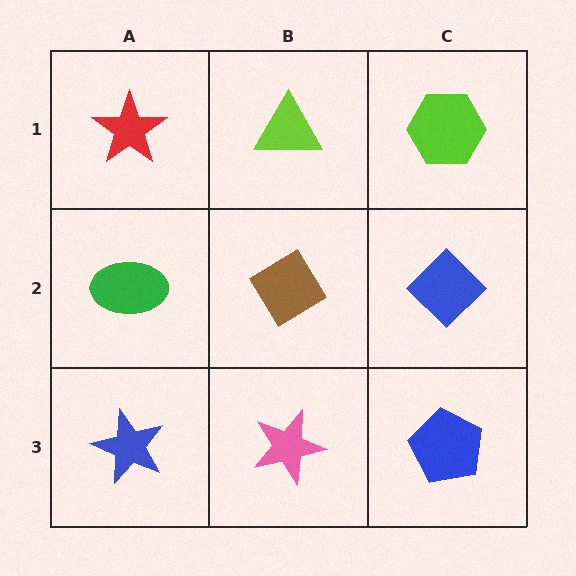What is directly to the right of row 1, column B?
A lime hexagon.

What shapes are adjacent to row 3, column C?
A blue diamond (row 2, column C), a pink star (row 3, column B).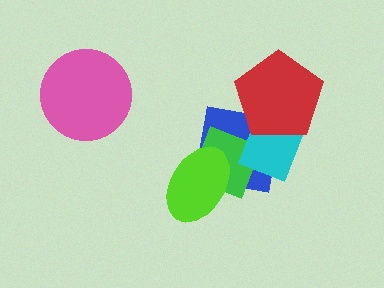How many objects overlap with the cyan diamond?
3 objects overlap with the cyan diamond.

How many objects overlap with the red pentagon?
2 objects overlap with the red pentagon.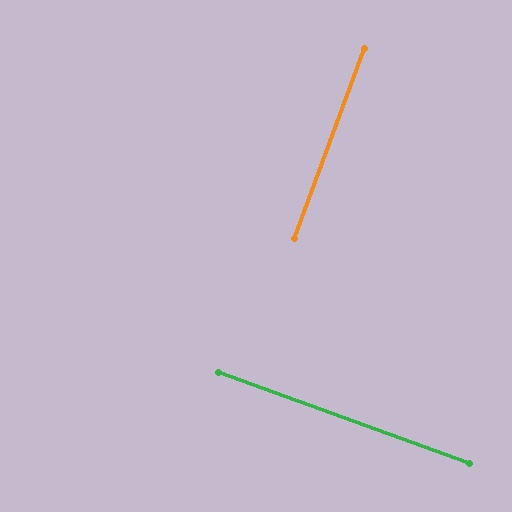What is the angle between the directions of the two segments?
Approximately 90 degrees.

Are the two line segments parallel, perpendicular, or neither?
Perpendicular — they meet at approximately 90°.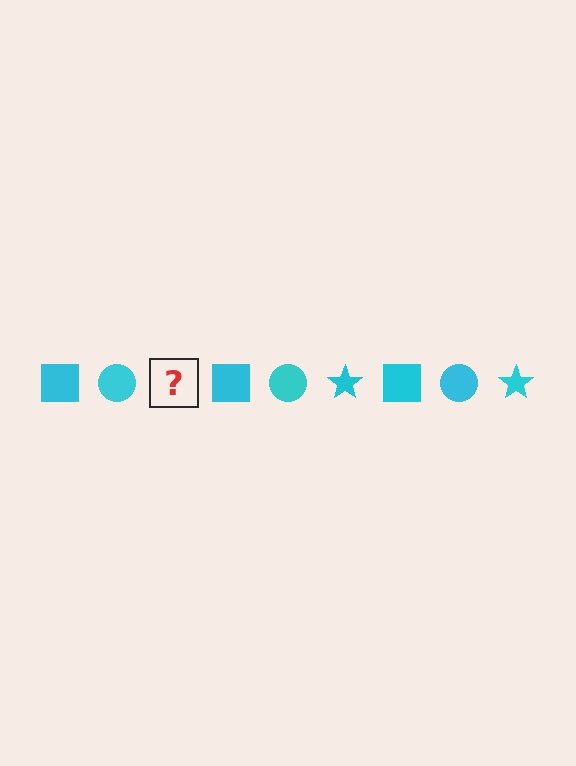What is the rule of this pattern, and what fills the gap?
The rule is that the pattern cycles through square, circle, star shapes in cyan. The gap should be filled with a cyan star.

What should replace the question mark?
The question mark should be replaced with a cyan star.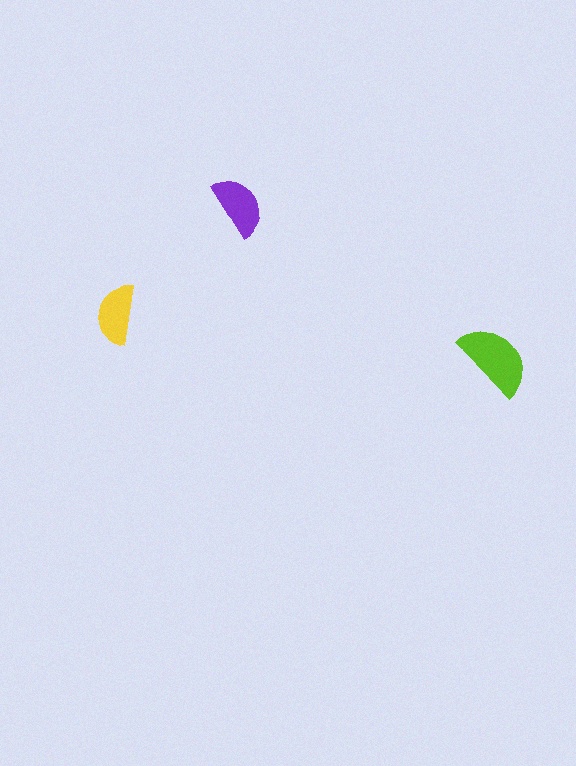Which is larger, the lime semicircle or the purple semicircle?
The lime one.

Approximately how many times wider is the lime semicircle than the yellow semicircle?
About 1.5 times wider.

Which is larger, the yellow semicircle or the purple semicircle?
The purple one.